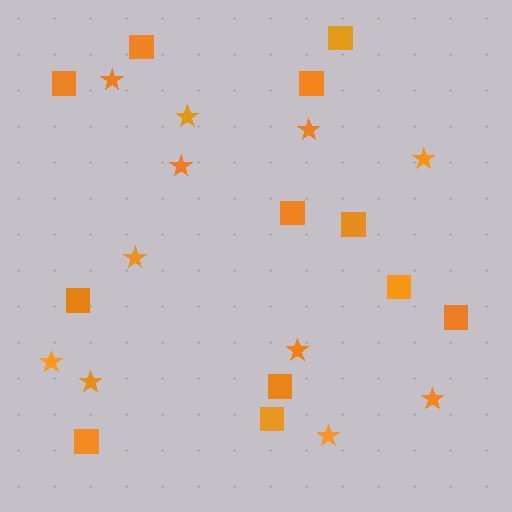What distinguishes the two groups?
There are 2 groups: one group of stars (11) and one group of squares (12).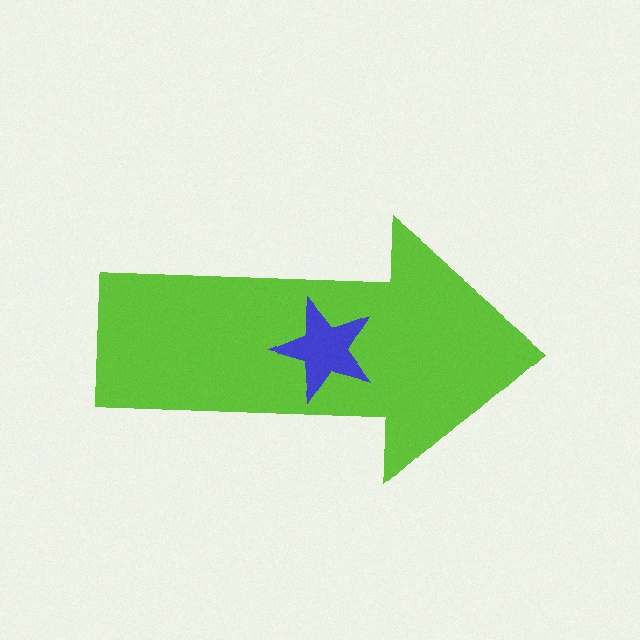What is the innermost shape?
The blue star.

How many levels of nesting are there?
2.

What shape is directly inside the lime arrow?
The blue star.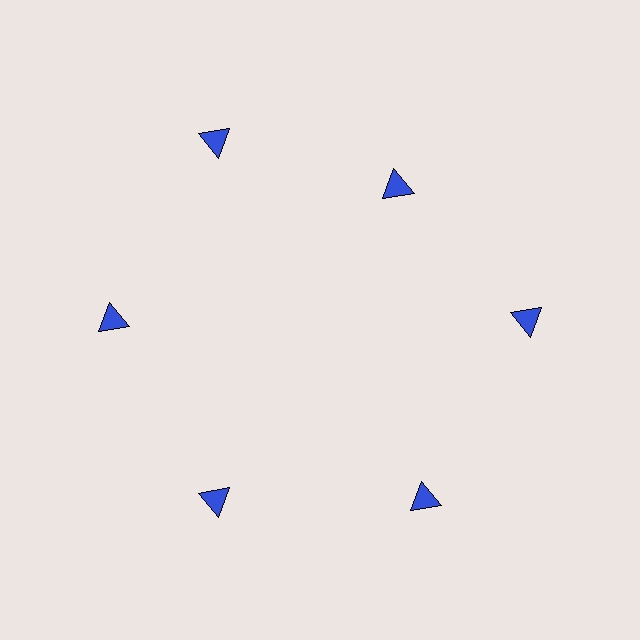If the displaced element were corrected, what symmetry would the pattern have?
It would have 6-fold rotational symmetry — the pattern would map onto itself every 60 degrees.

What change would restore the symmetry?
The symmetry would be restored by moving it outward, back onto the ring so that all 6 triangles sit at equal angles and equal distance from the center.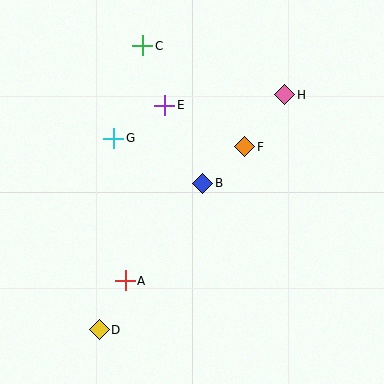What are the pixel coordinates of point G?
Point G is at (114, 138).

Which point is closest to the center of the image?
Point B at (203, 183) is closest to the center.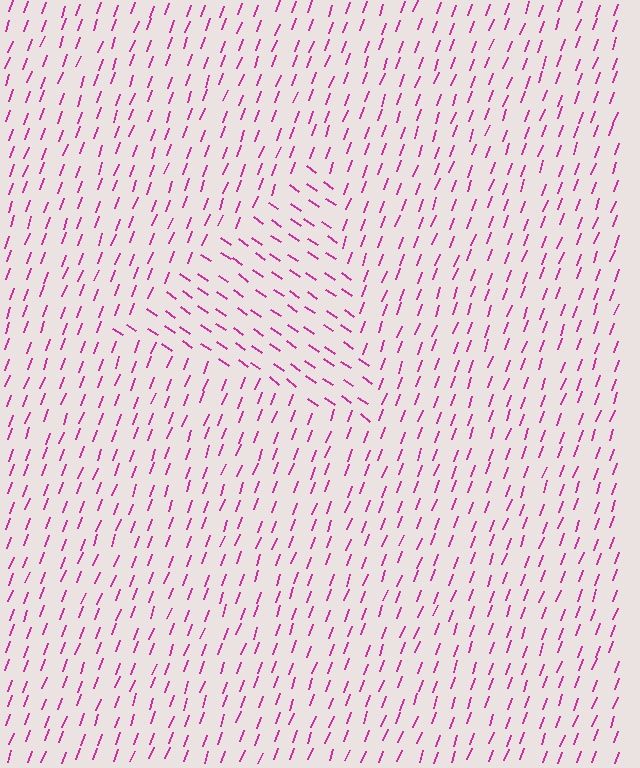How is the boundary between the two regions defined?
The boundary is defined purely by a change in line orientation (approximately 75 degrees difference). All lines are the same color and thickness.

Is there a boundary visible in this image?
Yes, there is a texture boundary formed by a change in line orientation.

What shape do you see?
I see a triangle.